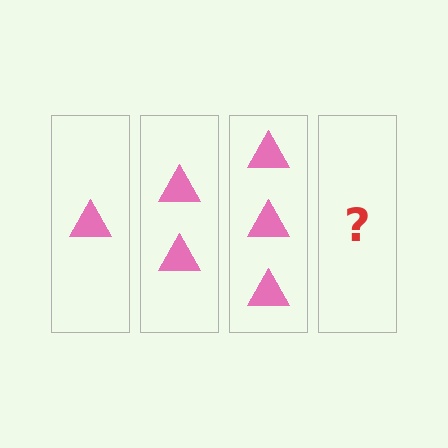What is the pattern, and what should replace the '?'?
The pattern is that each step adds one more triangle. The '?' should be 4 triangles.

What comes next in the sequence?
The next element should be 4 triangles.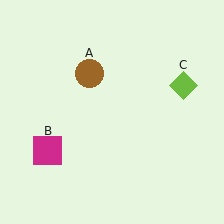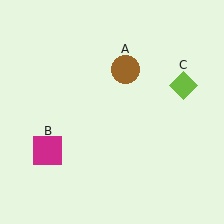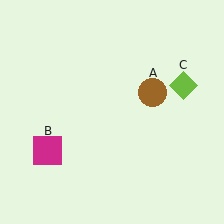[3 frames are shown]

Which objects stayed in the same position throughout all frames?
Magenta square (object B) and lime diamond (object C) remained stationary.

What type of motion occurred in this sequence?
The brown circle (object A) rotated clockwise around the center of the scene.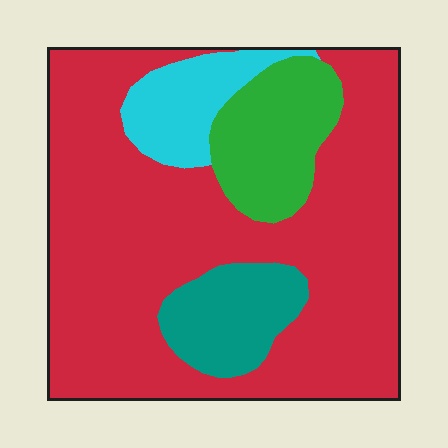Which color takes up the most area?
Red, at roughly 70%.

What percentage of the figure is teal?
Teal covers around 10% of the figure.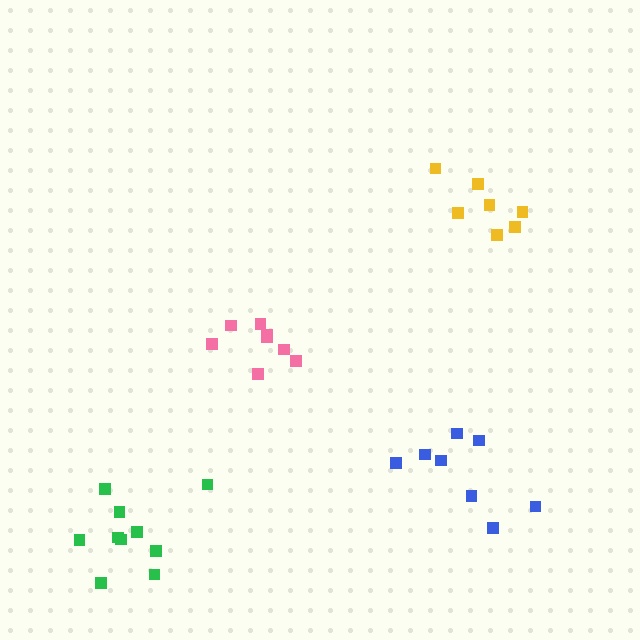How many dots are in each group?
Group 1: 8 dots, Group 2: 8 dots, Group 3: 10 dots, Group 4: 7 dots (33 total).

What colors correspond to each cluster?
The clusters are colored: pink, blue, green, yellow.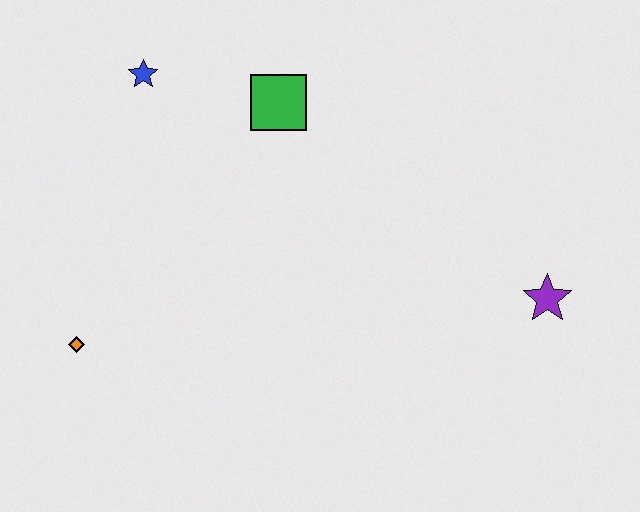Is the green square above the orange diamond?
Yes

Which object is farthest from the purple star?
The orange diamond is farthest from the purple star.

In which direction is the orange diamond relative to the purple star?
The orange diamond is to the left of the purple star.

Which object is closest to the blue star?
The green square is closest to the blue star.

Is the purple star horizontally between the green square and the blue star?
No